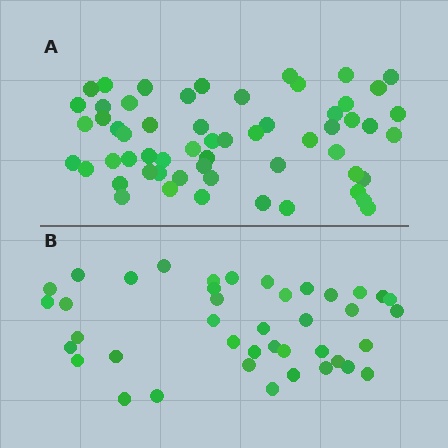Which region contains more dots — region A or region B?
Region A (the top region) has more dots.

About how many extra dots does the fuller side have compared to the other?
Region A has approximately 15 more dots than region B.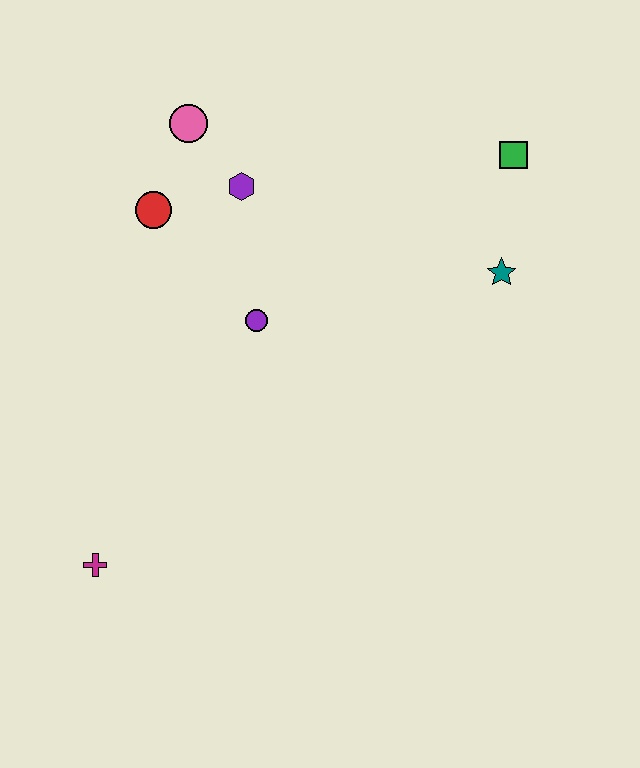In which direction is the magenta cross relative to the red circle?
The magenta cross is below the red circle.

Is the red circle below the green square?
Yes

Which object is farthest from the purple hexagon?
The magenta cross is farthest from the purple hexagon.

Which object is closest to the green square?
The teal star is closest to the green square.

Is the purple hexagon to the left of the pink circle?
No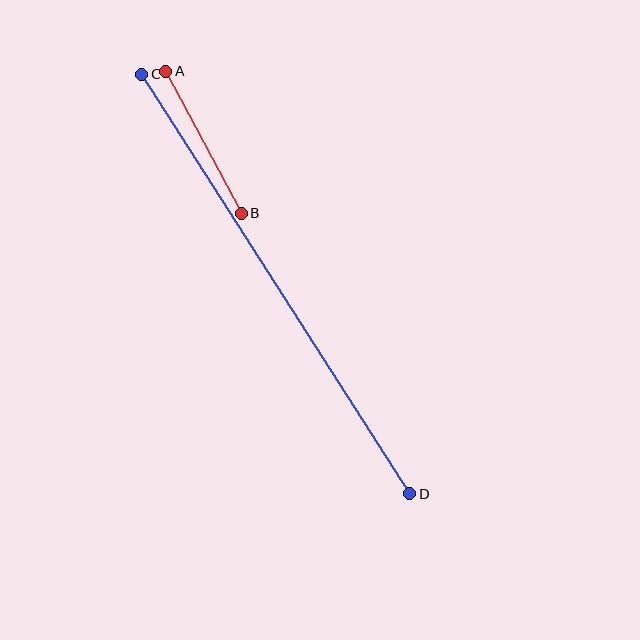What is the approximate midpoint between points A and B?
The midpoint is at approximately (204, 142) pixels.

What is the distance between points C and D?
The distance is approximately 498 pixels.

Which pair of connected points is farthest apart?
Points C and D are farthest apart.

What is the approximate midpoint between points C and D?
The midpoint is at approximately (276, 284) pixels.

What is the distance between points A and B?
The distance is approximately 161 pixels.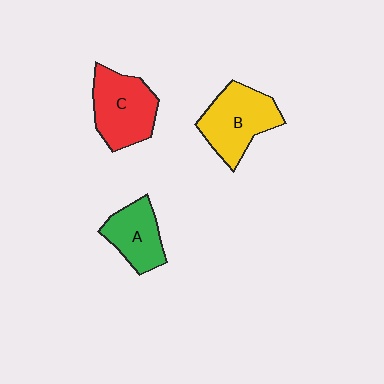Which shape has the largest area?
Shape B (yellow).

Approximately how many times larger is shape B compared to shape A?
Approximately 1.3 times.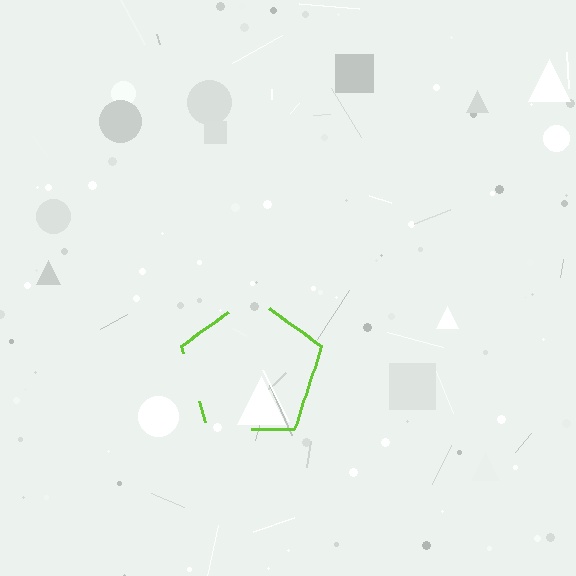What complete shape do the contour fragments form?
The contour fragments form a pentagon.